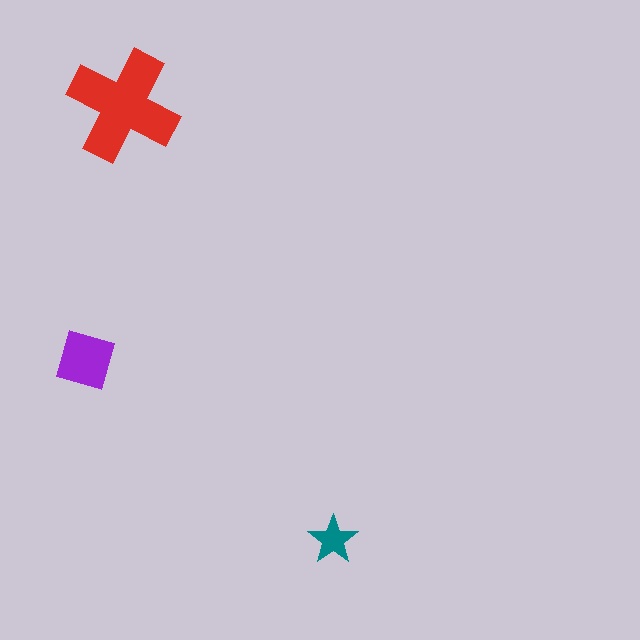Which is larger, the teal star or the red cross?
The red cross.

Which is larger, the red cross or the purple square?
The red cross.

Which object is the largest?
The red cross.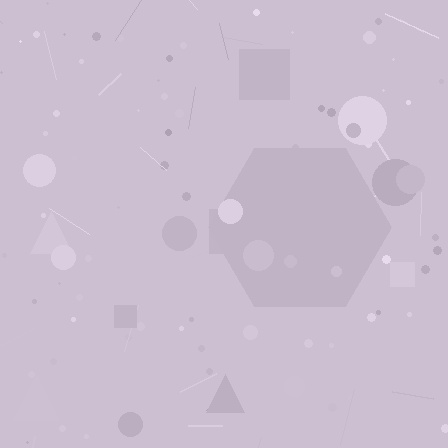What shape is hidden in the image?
A hexagon is hidden in the image.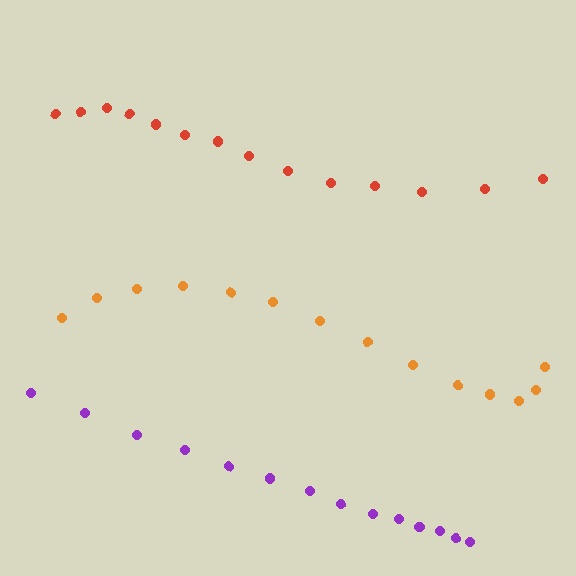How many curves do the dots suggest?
There are 3 distinct paths.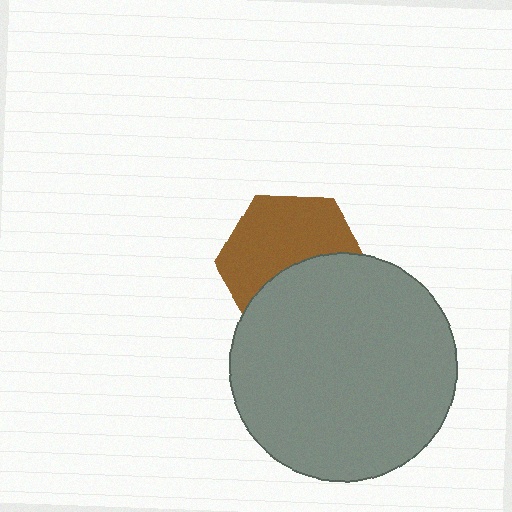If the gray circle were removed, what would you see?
You would see the complete brown hexagon.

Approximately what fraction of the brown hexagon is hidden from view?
Roughly 44% of the brown hexagon is hidden behind the gray circle.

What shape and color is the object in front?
The object in front is a gray circle.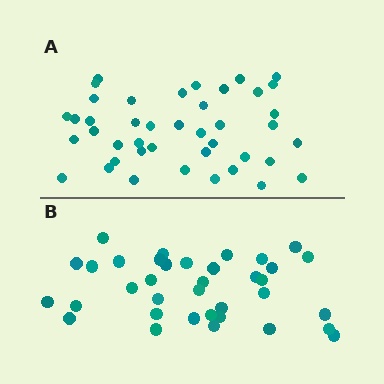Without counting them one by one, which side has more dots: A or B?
Region A (the top region) has more dots.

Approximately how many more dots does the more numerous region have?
Region A has about 6 more dots than region B.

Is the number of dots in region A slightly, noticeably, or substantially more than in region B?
Region A has only slightly more — the two regions are fairly close. The ratio is roughly 1.2 to 1.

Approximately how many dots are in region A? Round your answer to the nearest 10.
About 40 dots. (The exact count is 42, which rounds to 40.)